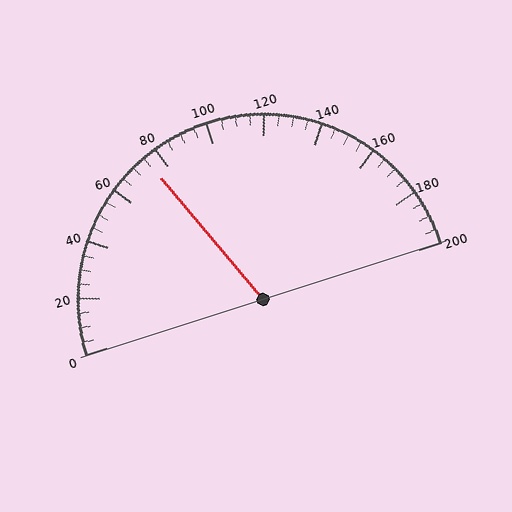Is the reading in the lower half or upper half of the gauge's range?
The reading is in the lower half of the range (0 to 200).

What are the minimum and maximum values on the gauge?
The gauge ranges from 0 to 200.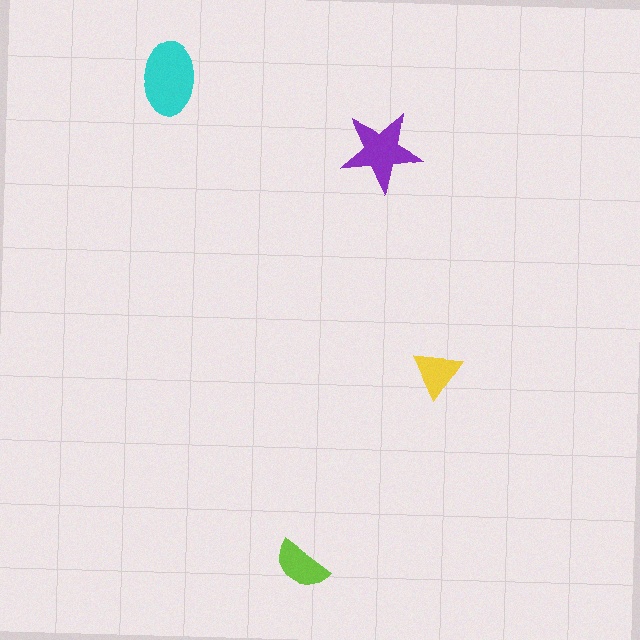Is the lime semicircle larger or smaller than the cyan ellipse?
Smaller.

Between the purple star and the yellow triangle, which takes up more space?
The purple star.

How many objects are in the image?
There are 4 objects in the image.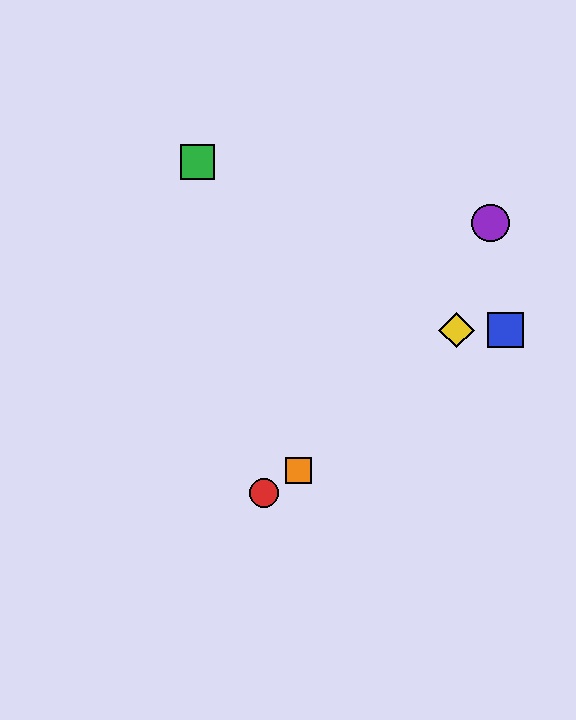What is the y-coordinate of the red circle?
The red circle is at y≈493.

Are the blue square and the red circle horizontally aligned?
No, the blue square is at y≈330 and the red circle is at y≈493.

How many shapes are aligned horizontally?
2 shapes (the blue square, the yellow diamond) are aligned horizontally.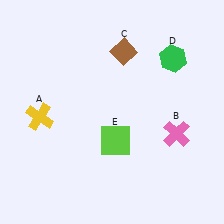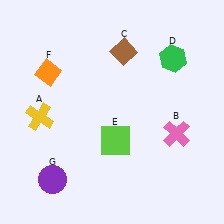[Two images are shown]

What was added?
An orange diamond (F), a purple circle (G) were added in Image 2.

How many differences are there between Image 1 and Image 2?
There are 2 differences between the two images.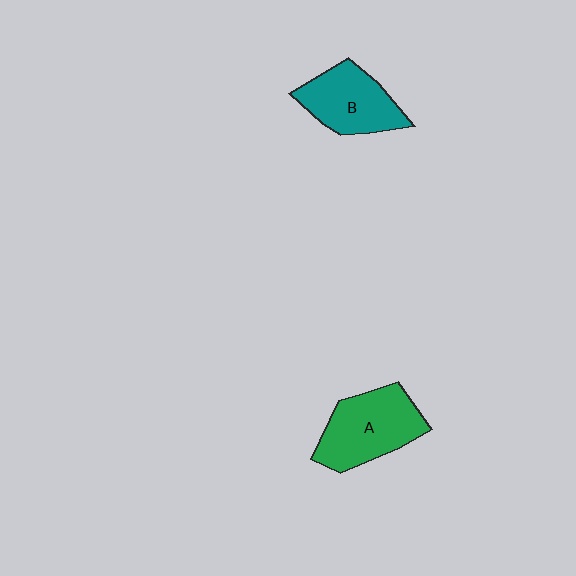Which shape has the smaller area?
Shape B (teal).